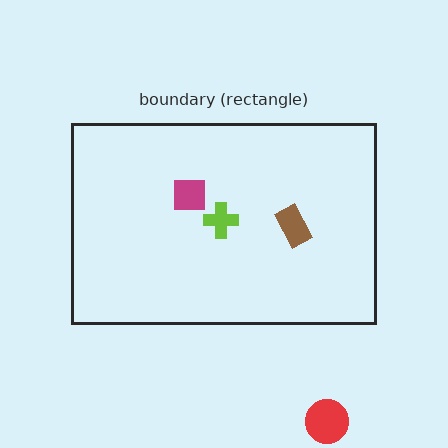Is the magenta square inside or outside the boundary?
Inside.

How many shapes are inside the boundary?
3 inside, 1 outside.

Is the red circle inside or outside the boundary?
Outside.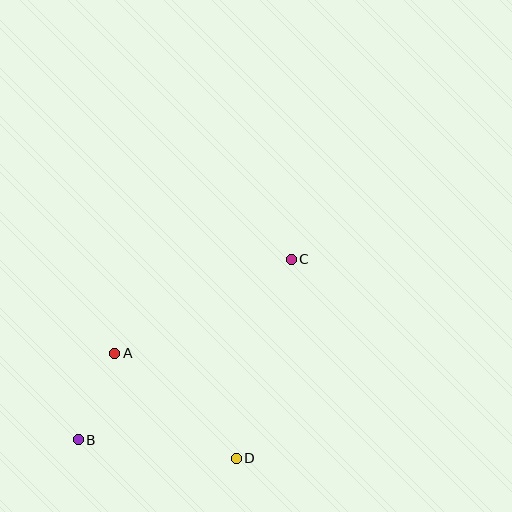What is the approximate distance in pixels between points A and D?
The distance between A and D is approximately 161 pixels.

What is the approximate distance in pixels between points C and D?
The distance between C and D is approximately 206 pixels.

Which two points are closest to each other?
Points A and B are closest to each other.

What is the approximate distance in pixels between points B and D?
The distance between B and D is approximately 159 pixels.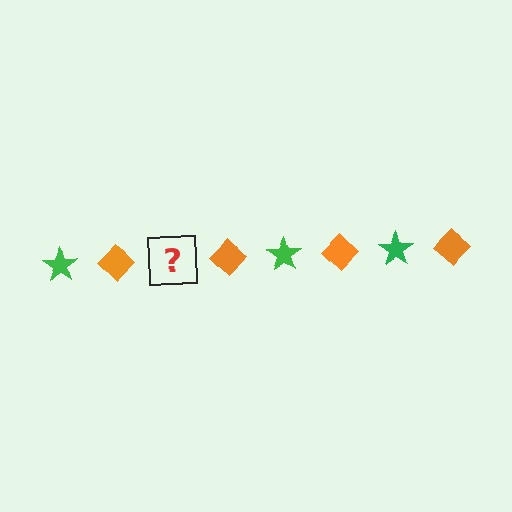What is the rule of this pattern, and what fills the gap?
The rule is that the pattern alternates between green star and orange diamond. The gap should be filled with a green star.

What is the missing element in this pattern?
The missing element is a green star.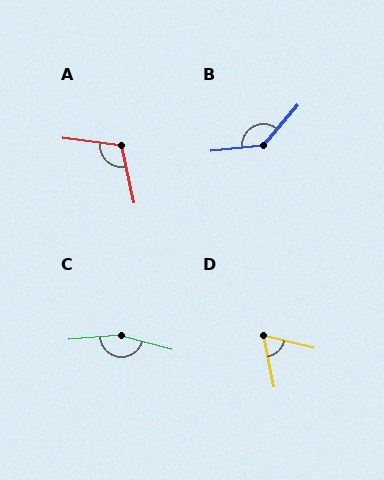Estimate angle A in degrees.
Approximately 110 degrees.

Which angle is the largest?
C, at approximately 160 degrees.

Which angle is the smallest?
D, at approximately 65 degrees.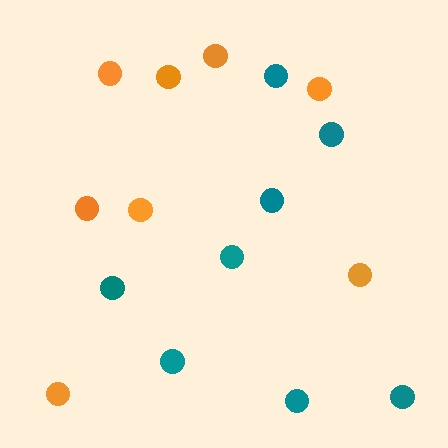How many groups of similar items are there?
There are 2 groups: one group of teal circles (8) and one group of orange circles (8).